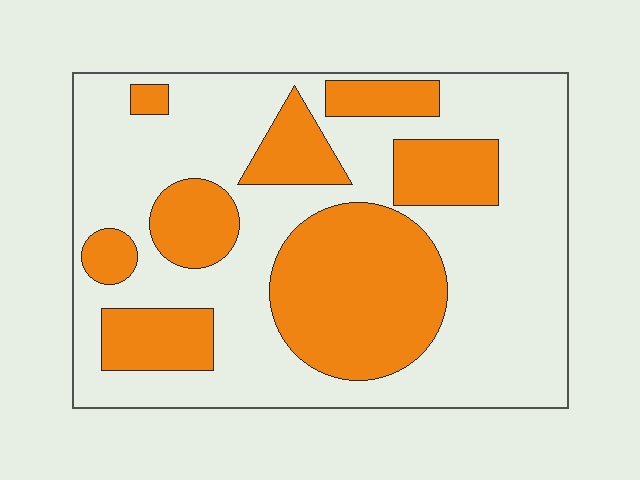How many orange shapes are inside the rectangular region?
8.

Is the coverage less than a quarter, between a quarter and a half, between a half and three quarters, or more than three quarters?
Between a quarter and a half.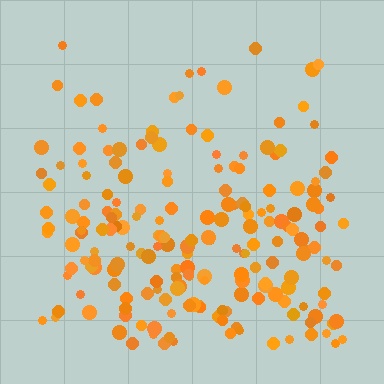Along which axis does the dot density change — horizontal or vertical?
Vertical.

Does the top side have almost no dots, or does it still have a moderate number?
Still a moderate number, just noticeably fewer than the bottom.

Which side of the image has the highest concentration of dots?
The bottom.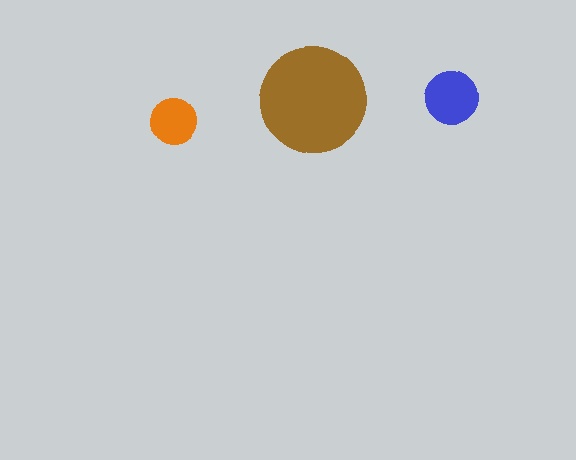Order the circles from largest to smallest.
the brown one, the blue one, the orange one.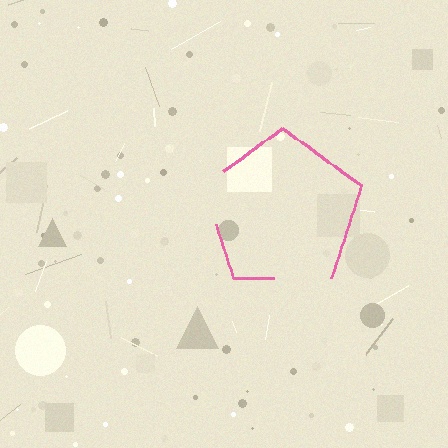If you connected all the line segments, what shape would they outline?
They would outline a pentagon.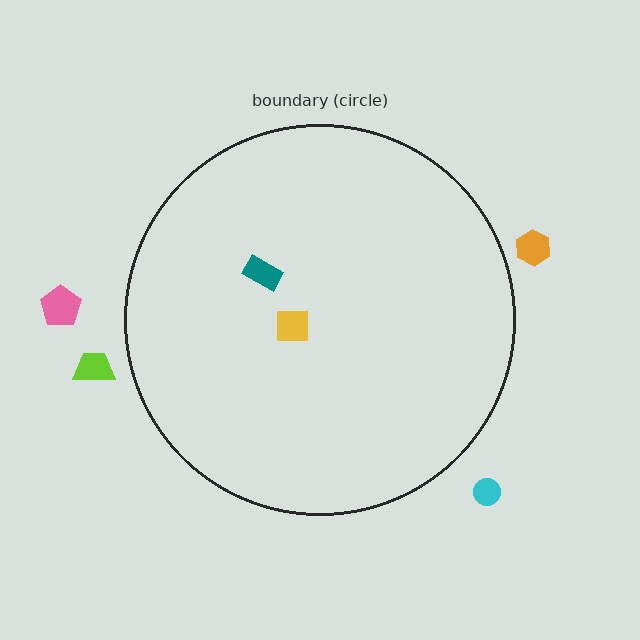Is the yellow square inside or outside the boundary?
Inside.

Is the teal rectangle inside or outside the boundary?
Inside.